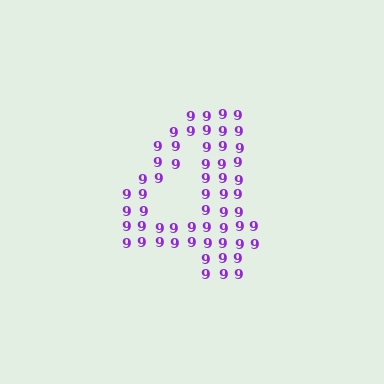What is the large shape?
The large shape is the digit 4.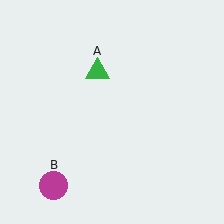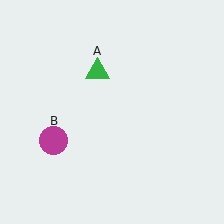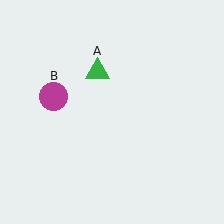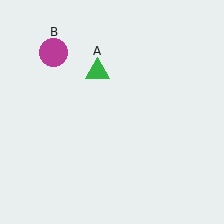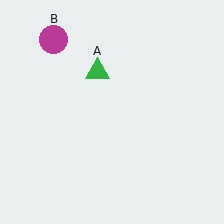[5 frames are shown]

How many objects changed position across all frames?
1 object changed position: magenta circle (object B).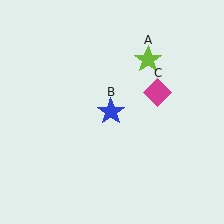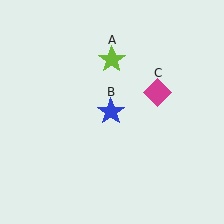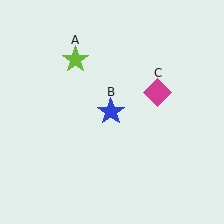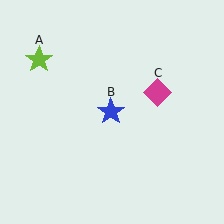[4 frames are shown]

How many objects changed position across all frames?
1 object changed position: lime star (object A).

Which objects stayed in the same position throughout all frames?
Blue star (object B) and magenta diamond (object C) remained stationary.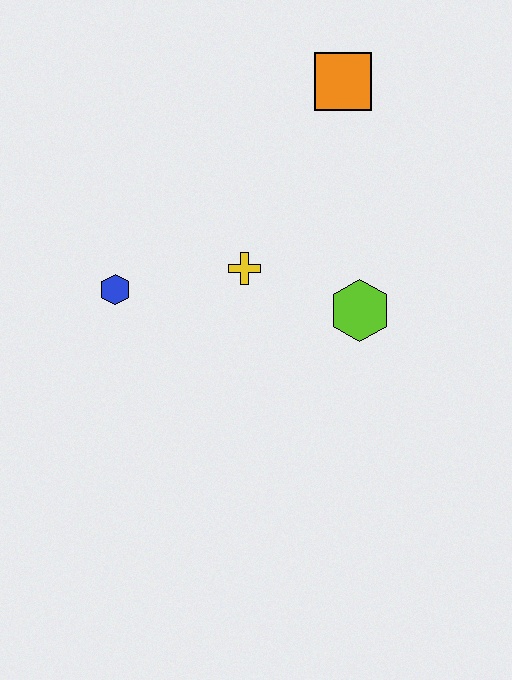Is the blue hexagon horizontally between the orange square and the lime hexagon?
No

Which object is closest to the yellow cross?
The lime hexagon is closest to the yellow cross.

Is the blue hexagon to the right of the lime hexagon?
No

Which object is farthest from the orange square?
The blue hexagon is farthest from the orange square.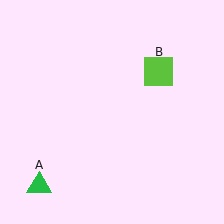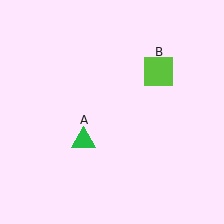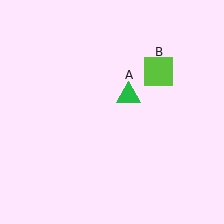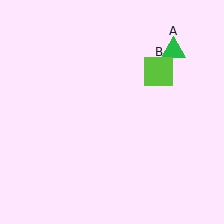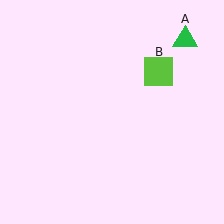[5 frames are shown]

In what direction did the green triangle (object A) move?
The green triangle (object A) moved up and to the right.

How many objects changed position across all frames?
1 object changed position: green triangle (object A).